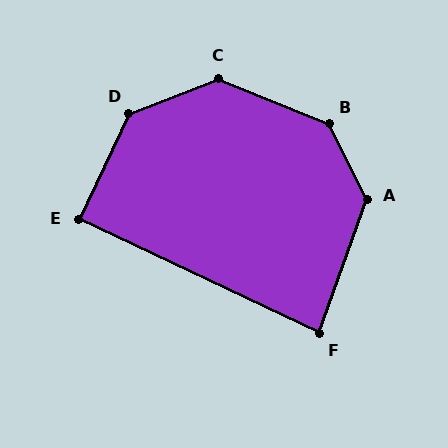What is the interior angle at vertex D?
Approximately 137 degrees (obtuse).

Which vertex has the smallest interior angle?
F, at approximately 84 degrees.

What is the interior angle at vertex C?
Approximately 136 degrees (obtuse).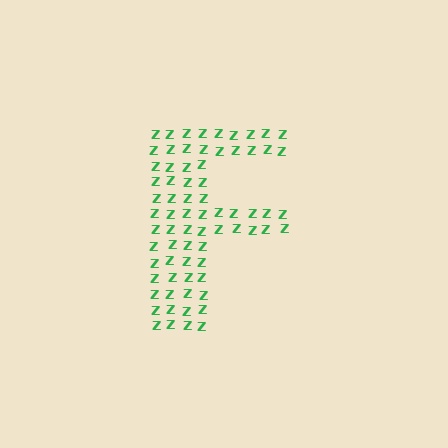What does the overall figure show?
The overall figure shows the letter F.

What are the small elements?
The small elements are letter Z's.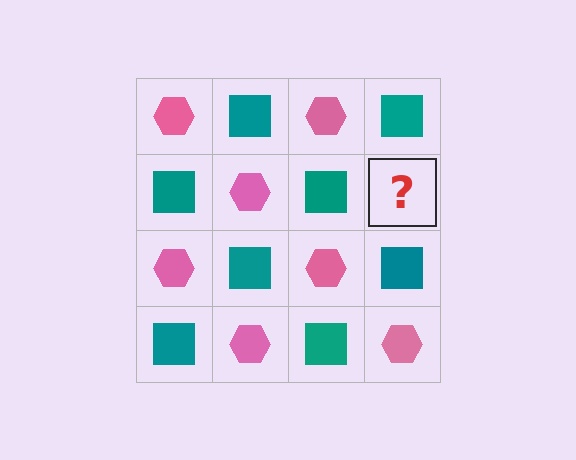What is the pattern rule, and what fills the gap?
The rule is that it alternates pink hexagon and teal square in a checkerboard pattern. The gap should be filled with a pink hexagon.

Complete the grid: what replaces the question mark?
The question mark should be replaced with a pink hexagon.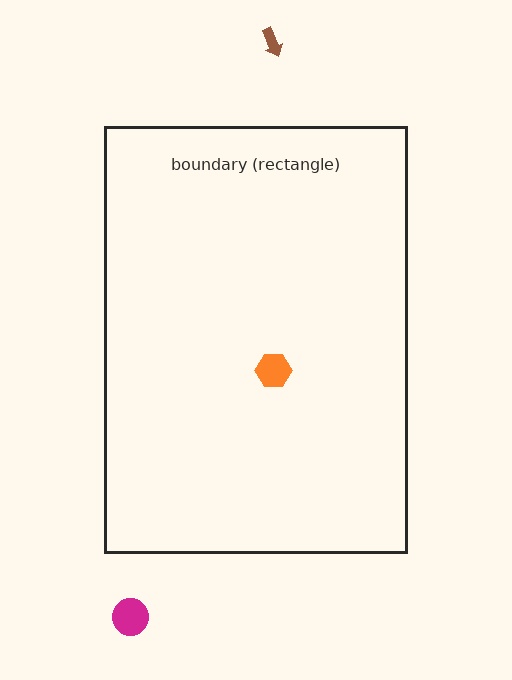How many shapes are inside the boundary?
1 inside, 2 outside.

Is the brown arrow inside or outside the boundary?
Outside.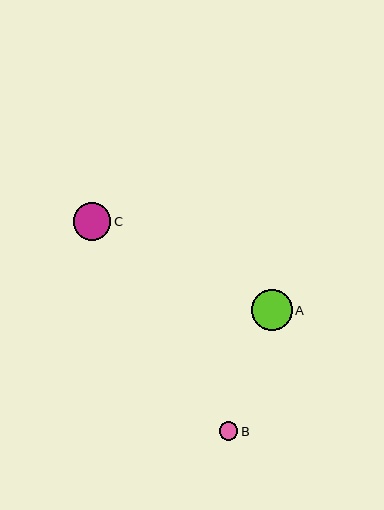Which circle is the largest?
Circle A is the largest with a size of approximately 41 pixels.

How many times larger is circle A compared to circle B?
Circle A is approximately 2.2 times the size of circle B.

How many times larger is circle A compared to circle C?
Circle A is approximately 1.1 times the size of circle C.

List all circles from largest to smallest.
From largest to smallest: A, C, B.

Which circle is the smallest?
Circle B is the smallest with a size of approximately 18 pixels.